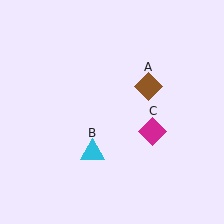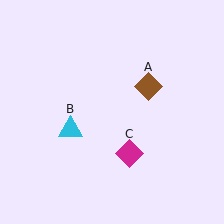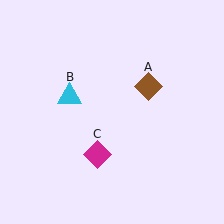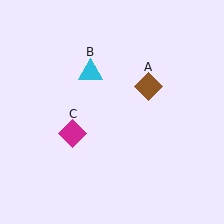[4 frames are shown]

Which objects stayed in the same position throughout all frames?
Brown diamond (object A) remained stationary.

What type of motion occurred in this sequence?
The cyan triangle (object B), magenta diamond (object C) rotated clockwise around the center of the scene.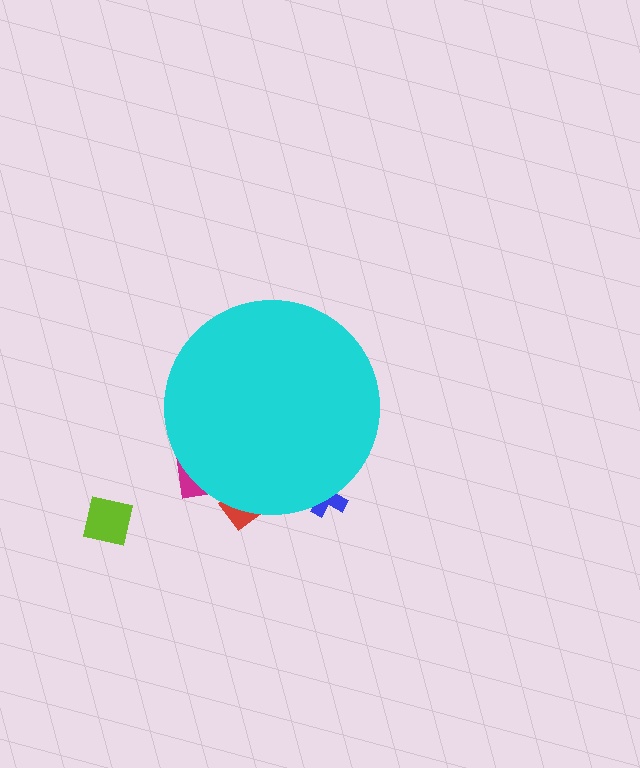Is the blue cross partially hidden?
Yes, the blue cross is partially hidden behind the cyan circle.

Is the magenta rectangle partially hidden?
Yes, the magenta rectangle is partially hidden behind the cyan circle.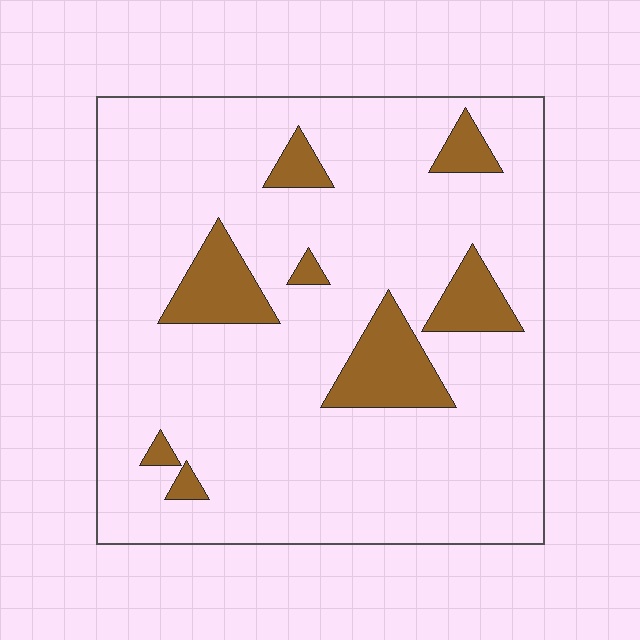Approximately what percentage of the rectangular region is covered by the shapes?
Approximately 15%.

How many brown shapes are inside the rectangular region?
8.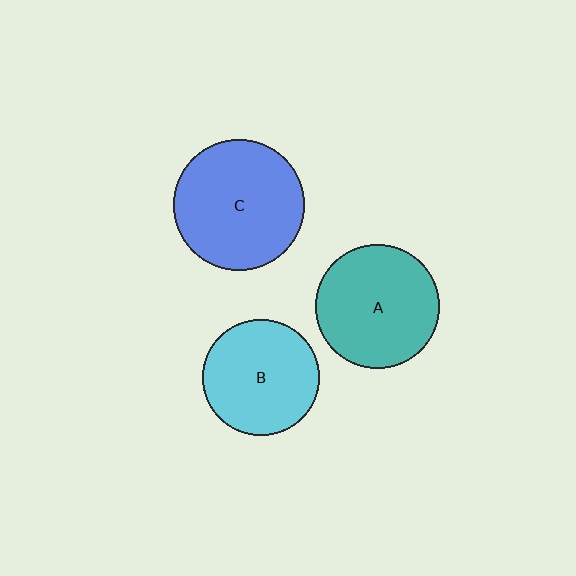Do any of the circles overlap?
No, none of the circles overlap.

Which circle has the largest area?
Circle C (blue).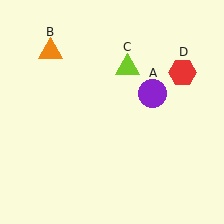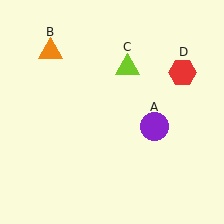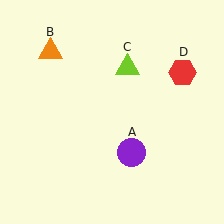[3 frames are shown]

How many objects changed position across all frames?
1 object changed position: purple circle (object A).